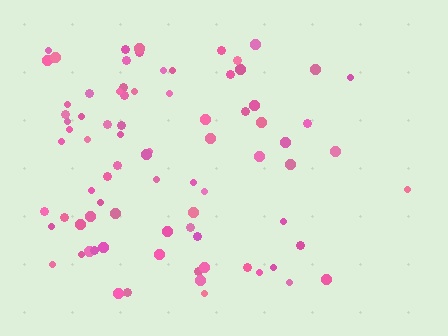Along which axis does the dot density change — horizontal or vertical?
Horizontal.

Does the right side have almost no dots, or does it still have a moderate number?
Still a moderate number, just noticeably fewer than the left.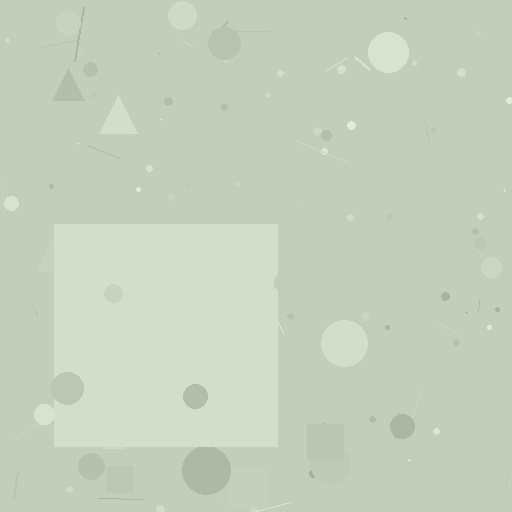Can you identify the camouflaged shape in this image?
The camouflaged shape is a square.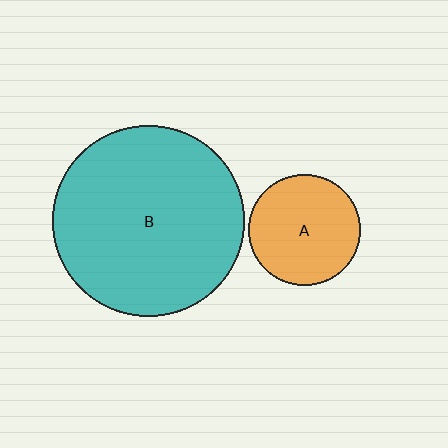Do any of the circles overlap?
No, none of the circles overlap.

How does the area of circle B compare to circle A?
Approximately 2.9 times.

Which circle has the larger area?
Circle B (teal).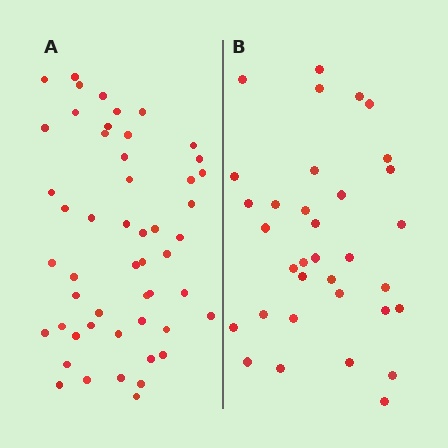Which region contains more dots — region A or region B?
Region A (the left region) has more dots.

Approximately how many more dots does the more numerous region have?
Region A has approximately 15 more dots than region B.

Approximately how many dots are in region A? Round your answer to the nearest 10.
About 50 dots. (The exact count is 51, which rounds to 50.)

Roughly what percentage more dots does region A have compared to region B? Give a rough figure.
About 50% more.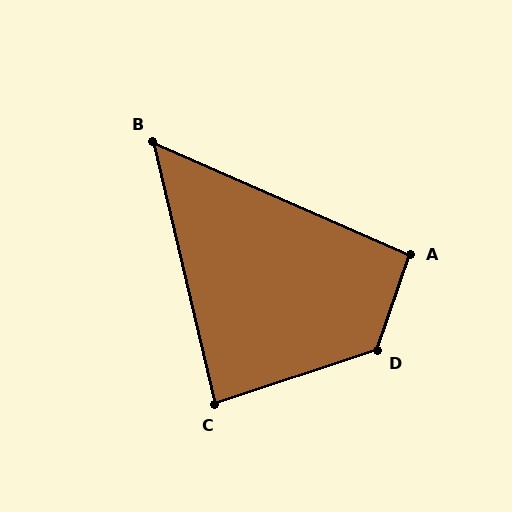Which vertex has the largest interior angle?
D, at approximately 127 degrees.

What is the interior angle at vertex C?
Approximately 85 degrees (acute).